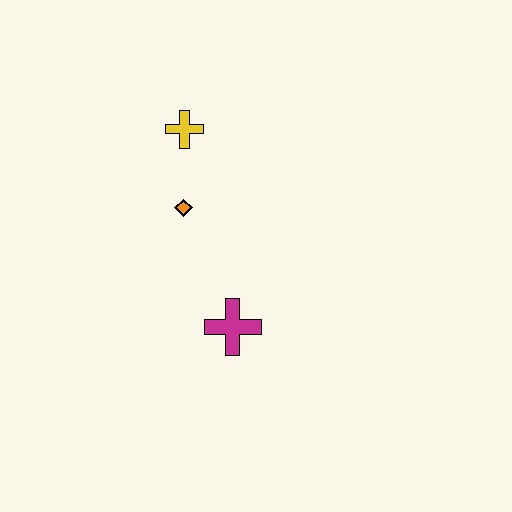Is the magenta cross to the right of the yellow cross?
Yes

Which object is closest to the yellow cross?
The orange diamond is closest to the yellow cross.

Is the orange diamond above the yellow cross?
No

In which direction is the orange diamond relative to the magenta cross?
The orange diamond is above the magenta cross.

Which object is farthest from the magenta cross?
The yellow cross is farthest from the magenta cross.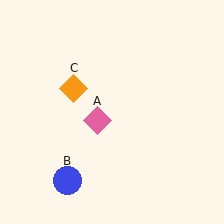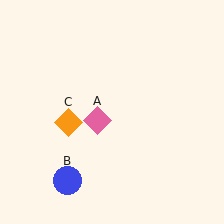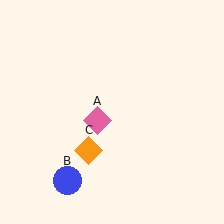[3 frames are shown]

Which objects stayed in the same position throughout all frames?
Pink diamond (object A) and blue circle (object B) remained stationary.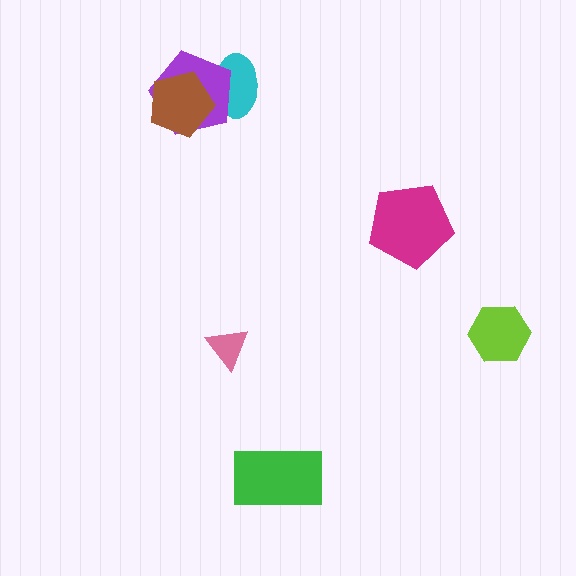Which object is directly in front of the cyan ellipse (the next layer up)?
The purple pentagon is directly in front of the cyan ellipse.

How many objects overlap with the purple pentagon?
2 objects overlap with the purple pentagon.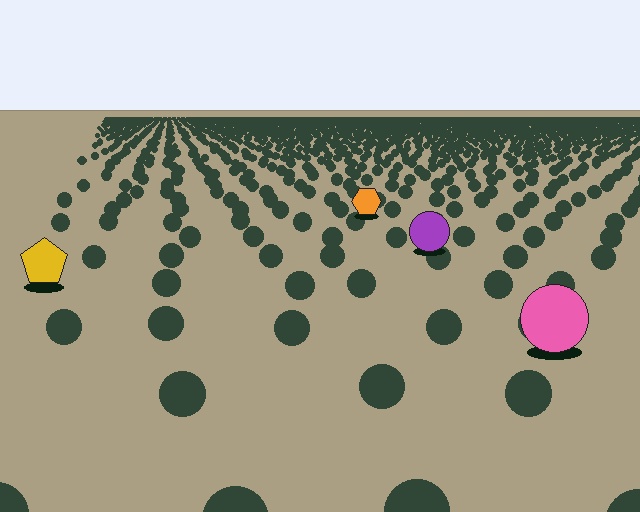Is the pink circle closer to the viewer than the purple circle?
Yes. The pink circle is closer — you can tell from the texture gradient: the ground texture is coarser near it.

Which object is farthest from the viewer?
The orange hexagon is farthest from the viewer. It appears smaller and the ground texture around it is denser.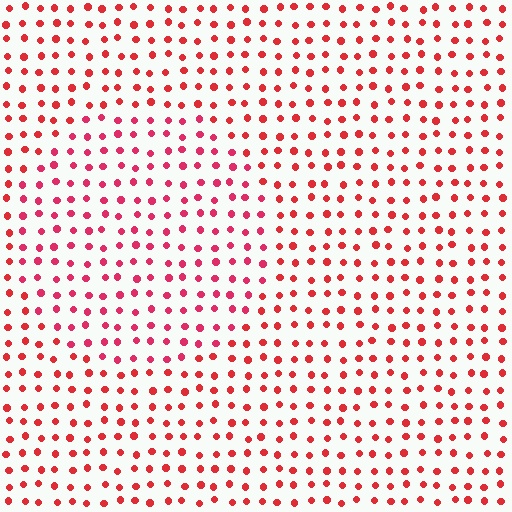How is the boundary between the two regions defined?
The boundary is defined purely by a slight shift in hue (about 17 degrees). Spacing, size, and orientation are identical on both sides.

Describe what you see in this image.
The image is filled with small red elements in a uniform arrangement. A circle-shaped region is visible where the elements are tinted to a slightly different hue, forming a subtle color boundary.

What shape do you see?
I see a circle.